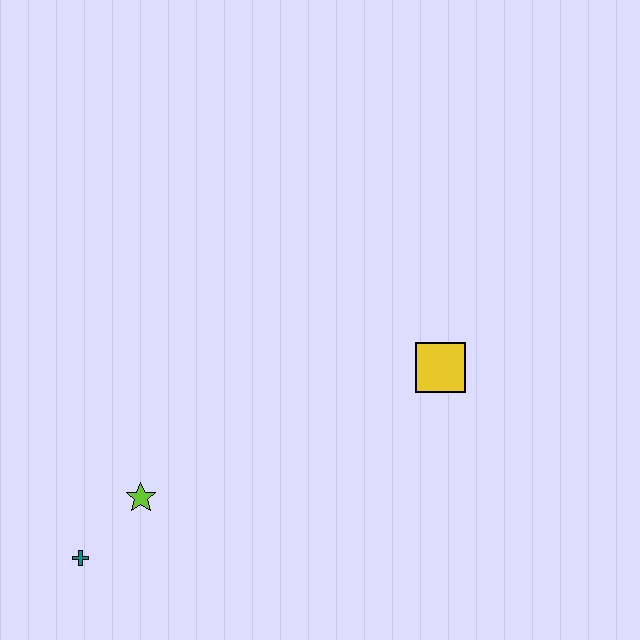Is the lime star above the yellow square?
No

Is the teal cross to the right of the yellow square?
No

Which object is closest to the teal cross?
The lime star is closest to the teal cross.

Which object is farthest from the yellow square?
The teal cross is farthest from the yellow square.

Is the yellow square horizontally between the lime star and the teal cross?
No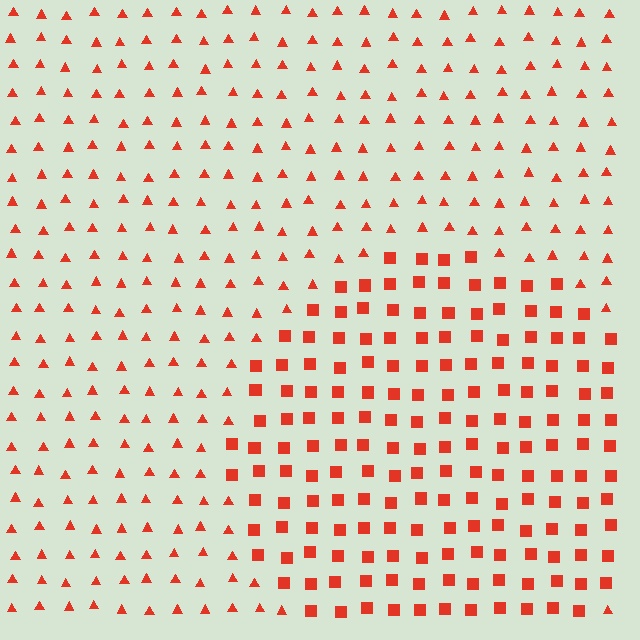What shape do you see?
I see a circle.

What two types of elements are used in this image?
The image uses squares inside the circle region and triangles outside it.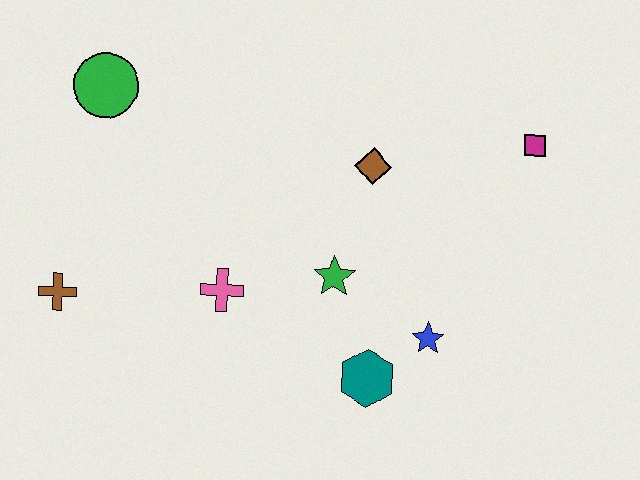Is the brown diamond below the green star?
No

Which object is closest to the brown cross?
The pink cross is closest to the brown cross.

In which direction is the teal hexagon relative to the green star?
The teal hexagon is below the green star.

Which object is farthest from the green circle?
The magenta square is farthest from the green circle.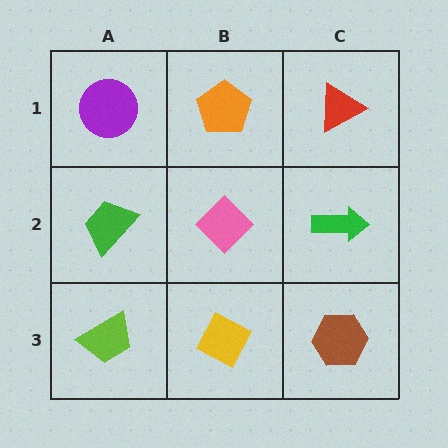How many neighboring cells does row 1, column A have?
2.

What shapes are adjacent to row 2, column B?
An orange pentagon (row 1, column B), a yellow diamond (row 3, column B), a green trapezoid (row 2, column A), a green arrow (row 2, column C).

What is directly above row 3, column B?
A pink diamond.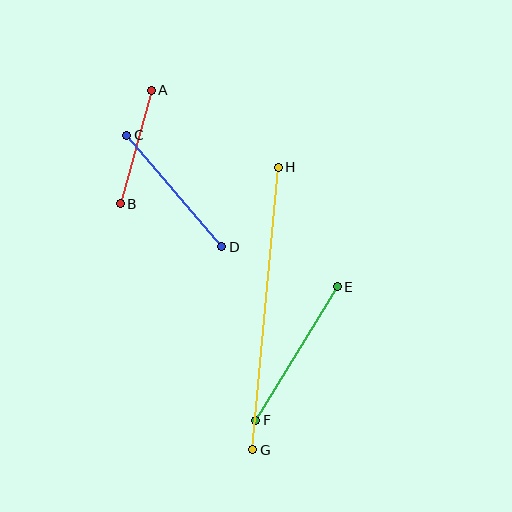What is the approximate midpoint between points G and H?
The midpoint is at approximately (265, 309) pixels.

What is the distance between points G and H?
The distance is approximately 283 pixels.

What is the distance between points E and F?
The distance is approximately 157 pixels.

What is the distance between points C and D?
The distance is approximately 147 pixels.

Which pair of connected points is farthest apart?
Points G and H are farthest apart.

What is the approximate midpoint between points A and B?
The midpoint is at approximately (136, 147) pixels.